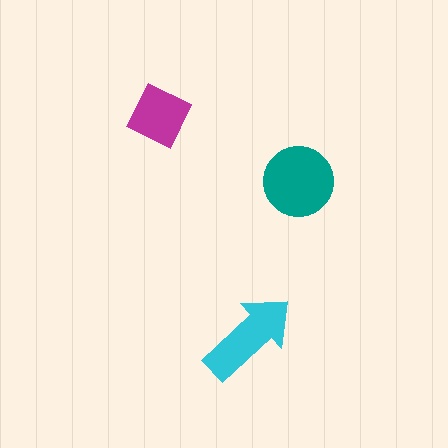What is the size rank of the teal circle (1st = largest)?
1st.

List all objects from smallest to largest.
The magenta diamond, the cyan arrow, the teal circle.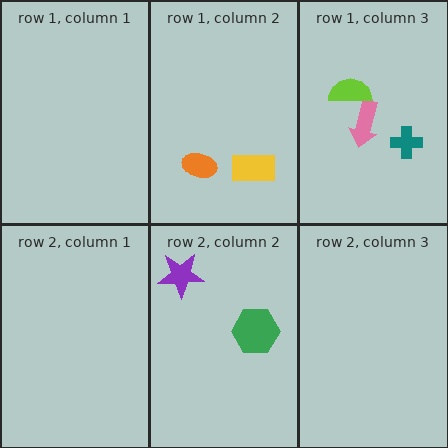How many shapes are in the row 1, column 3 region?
3.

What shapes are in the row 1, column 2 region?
The orange ellipse, the yellow rectangle.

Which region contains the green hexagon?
The row 2, column 2 region.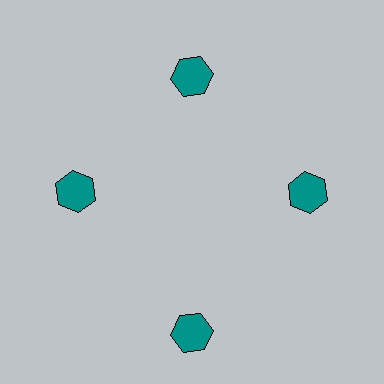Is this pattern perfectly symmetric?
No. The 4 teal hexagons are arranged in a ring, but one element near the 6 o'clock position is pushed outward from the center, breaking the 4-fold rotational symmetry.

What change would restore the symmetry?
The symmetry would be restored by moving it inward, back onto the ring so that all 4 hexagons sit at equal angles and equal distance from the center.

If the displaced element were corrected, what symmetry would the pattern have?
It would have 4-fold rotational symmetry — the pattern would map onto itself every 90 degrees.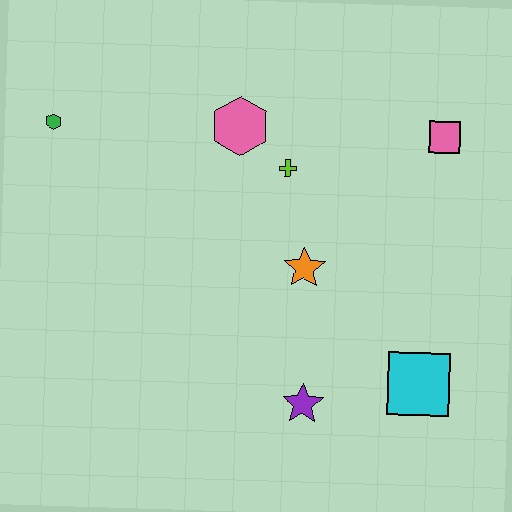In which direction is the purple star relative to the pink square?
The purple star is below the pink square.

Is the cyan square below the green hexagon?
Yes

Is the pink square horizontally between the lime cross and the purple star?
No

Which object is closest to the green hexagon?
The pink hexagon is closest to the green hexagon.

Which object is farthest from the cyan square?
The green hexagon is farthest from the cyan square.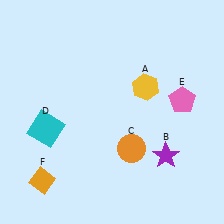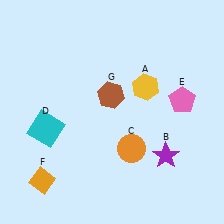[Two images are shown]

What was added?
A brown hexagon (G) was added in Image 2.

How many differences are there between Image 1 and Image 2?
There is 1 difference between the two images.